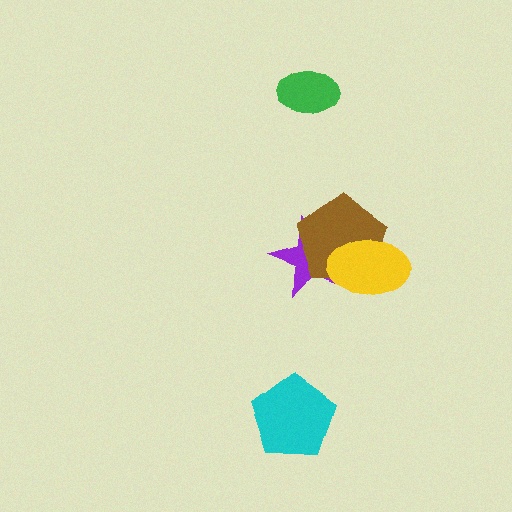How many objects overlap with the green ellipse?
0 objects overlap with the green ellipse.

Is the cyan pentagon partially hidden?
No, no other shape covers it.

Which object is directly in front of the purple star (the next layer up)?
The brown pentagon is directly in front of the purple star.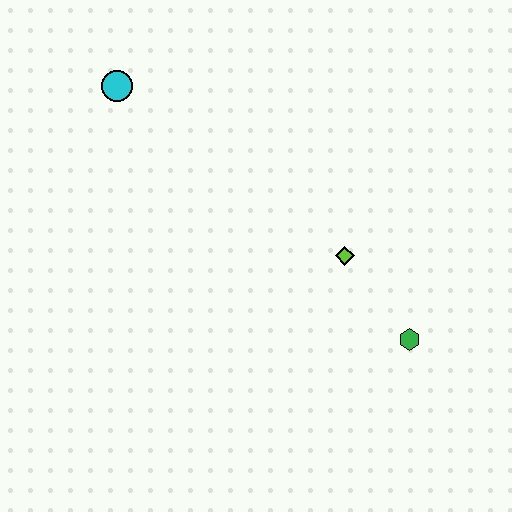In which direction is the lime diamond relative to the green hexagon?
The lime diamond is above the green hexagon.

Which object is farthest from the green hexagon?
The cyan circle is farthest from the green hexagon.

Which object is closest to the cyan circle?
The lime diamond is closest to the cyan circle.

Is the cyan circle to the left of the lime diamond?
Yes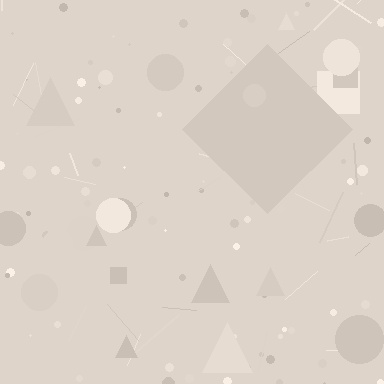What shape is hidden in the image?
A diamond is hidden in the image.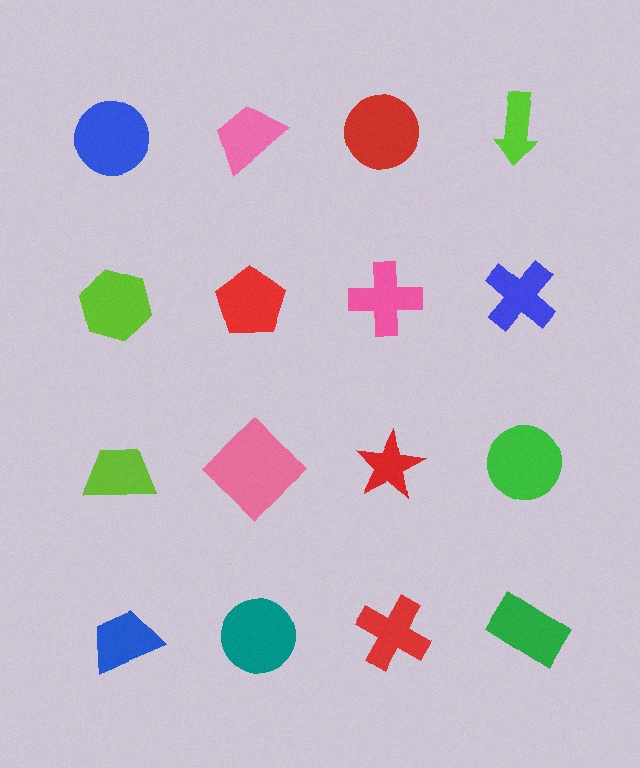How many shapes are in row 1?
4 shapes.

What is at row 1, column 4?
A lime arrow.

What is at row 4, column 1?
A blue trapezoid.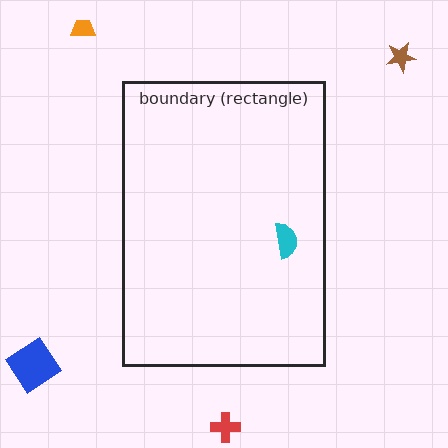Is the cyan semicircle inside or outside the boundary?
Inside.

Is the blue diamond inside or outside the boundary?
Outside.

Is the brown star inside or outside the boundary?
Outside.